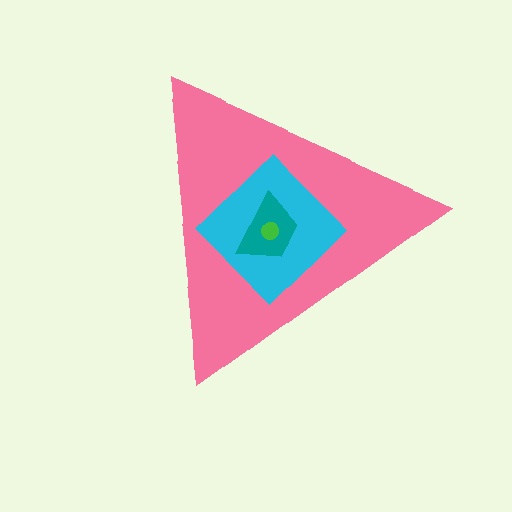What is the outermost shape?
The pink triangle.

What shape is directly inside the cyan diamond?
The teal trapezoid.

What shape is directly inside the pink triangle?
The cyan diamond.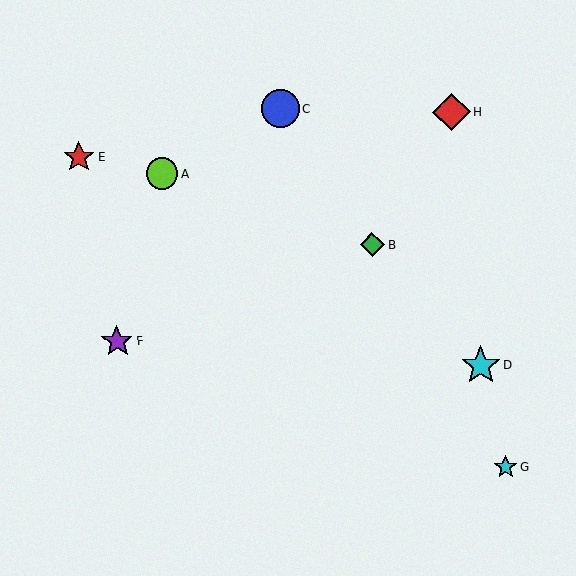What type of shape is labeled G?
Shape G is a cyan star.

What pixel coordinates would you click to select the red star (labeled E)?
Click at (79, 157) to select the red star E.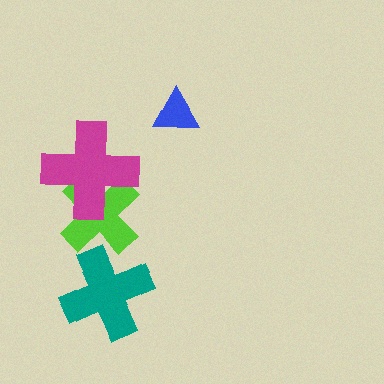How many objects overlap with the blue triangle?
0 objects overlap with the blue triangle.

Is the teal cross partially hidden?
Yes, it is partially covered by another shape.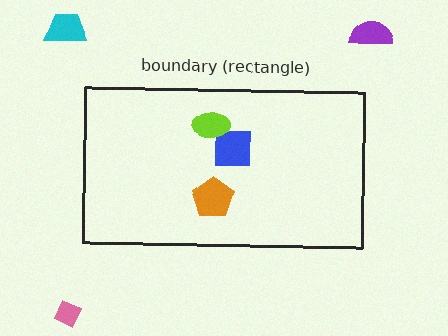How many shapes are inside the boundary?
3 inside, 3 outside.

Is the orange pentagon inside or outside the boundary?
Inside.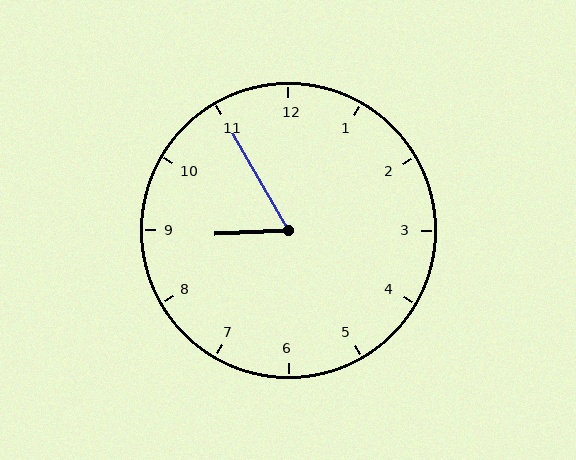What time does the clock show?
8:55.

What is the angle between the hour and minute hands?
Approximately 62 degrees.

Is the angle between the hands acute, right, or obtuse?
It is acute.